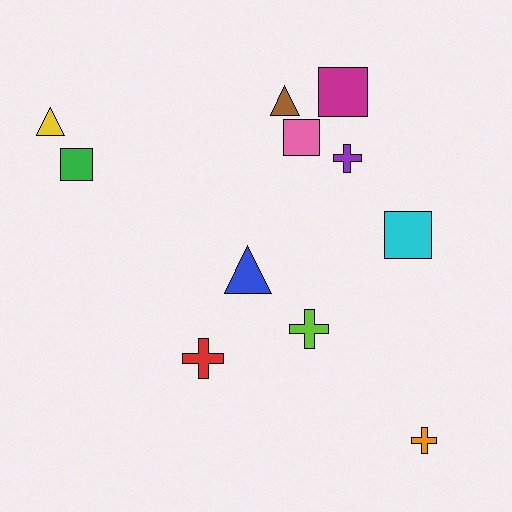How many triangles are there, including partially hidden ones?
There are 3 triangles.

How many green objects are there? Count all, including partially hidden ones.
There is 1 green object.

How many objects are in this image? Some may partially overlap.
There are 11 objects.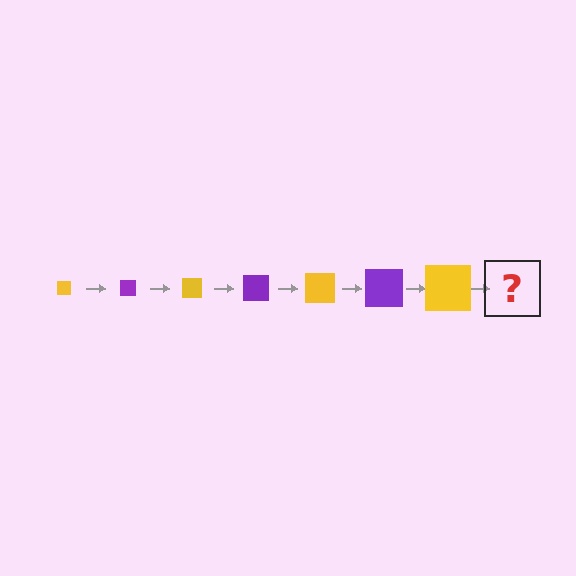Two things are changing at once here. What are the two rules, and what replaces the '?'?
The two rules are that the square grows larger each step and the color cycles through yellow and purple. The '?' should be a purple square, larger than the previous one.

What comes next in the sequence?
The next element should be a purple square, larger than the previous one.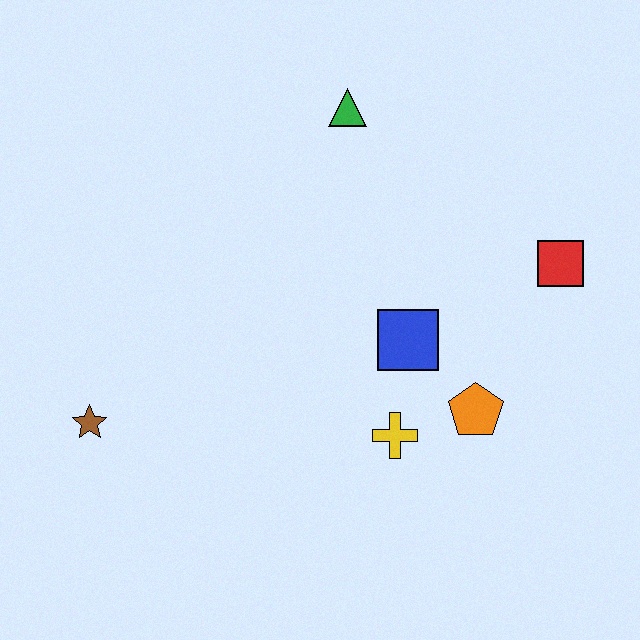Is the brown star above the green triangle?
No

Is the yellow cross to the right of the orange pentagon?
No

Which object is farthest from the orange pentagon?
The brown star is farthest from the orange pentagon.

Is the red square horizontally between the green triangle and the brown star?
No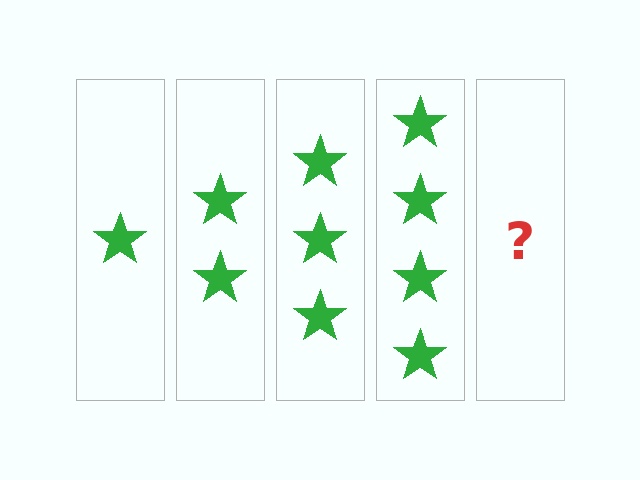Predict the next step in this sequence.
The next step is 5 stars.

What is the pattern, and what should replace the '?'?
The pattern is that each step adds one more star. The '?' should be 5 stars.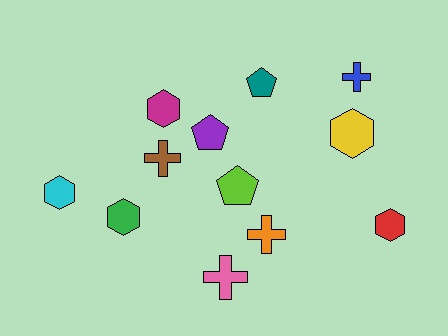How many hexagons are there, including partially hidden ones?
There are 5 hexagons.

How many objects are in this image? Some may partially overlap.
There are 12 objects.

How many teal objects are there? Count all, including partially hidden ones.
There is 1 teal object.